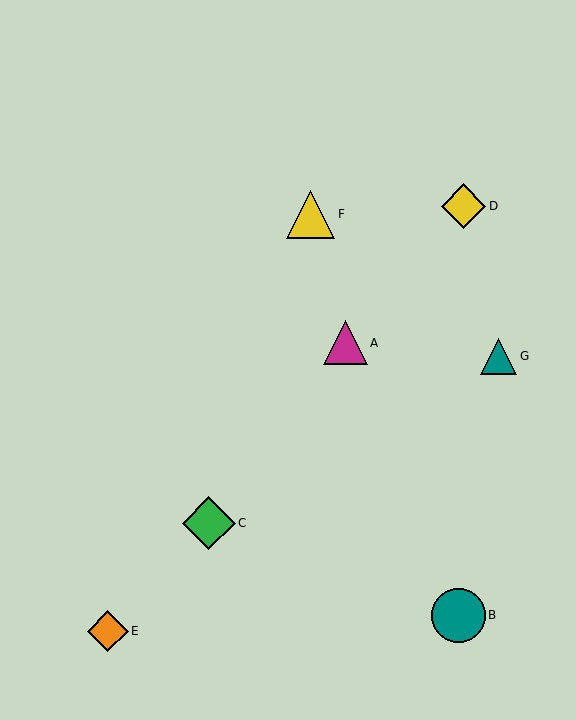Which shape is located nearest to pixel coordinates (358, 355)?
The magenta triangle (labeled A) at (345, 343) is nearest to that location.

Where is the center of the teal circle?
The center of the teal circle is at (458, 615).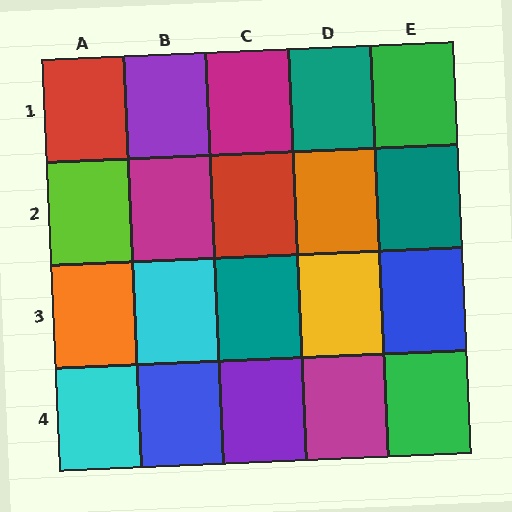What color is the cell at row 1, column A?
Red.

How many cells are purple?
2 cells are purple.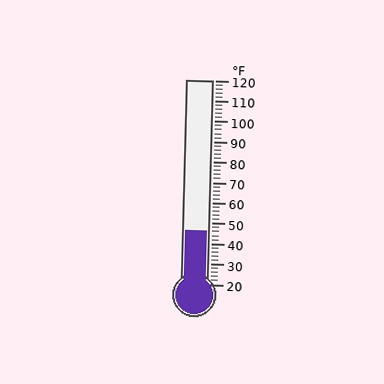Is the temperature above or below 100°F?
The temperature is below 100°F.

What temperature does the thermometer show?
The thermometer shows approximately 46°F.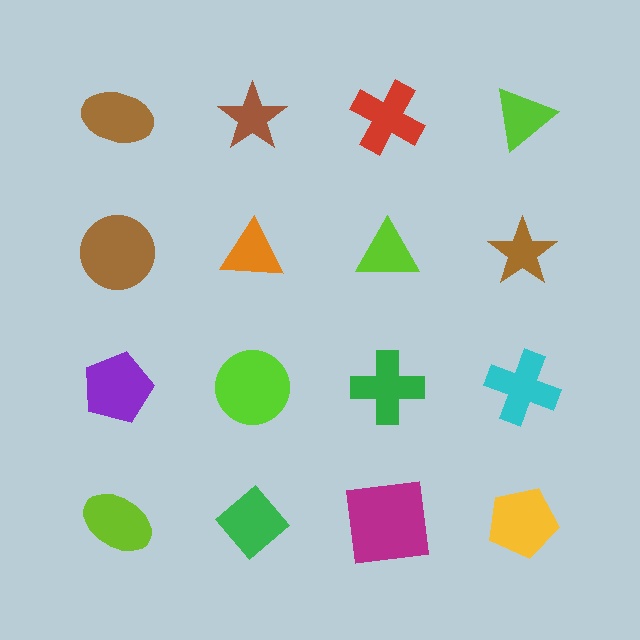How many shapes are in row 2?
4 shapes.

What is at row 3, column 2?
A lime circle.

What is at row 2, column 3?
A lime triangle.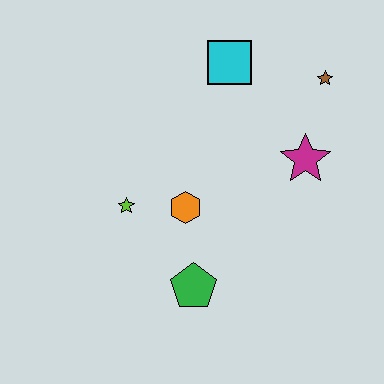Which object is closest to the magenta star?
The brown star is closest to the magenta star.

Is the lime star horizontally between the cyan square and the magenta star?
No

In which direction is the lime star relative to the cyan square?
The lime star is below the cyan square.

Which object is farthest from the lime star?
The brown star is farthest from the lime star.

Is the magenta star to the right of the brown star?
No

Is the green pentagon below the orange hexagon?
Yes